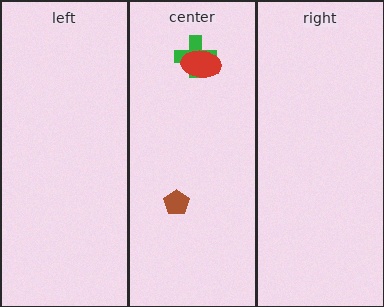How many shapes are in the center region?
3.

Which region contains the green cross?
The center region.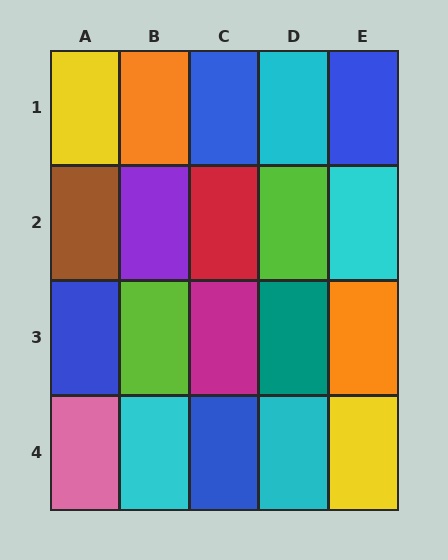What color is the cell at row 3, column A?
Blue.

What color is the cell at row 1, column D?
Cyan.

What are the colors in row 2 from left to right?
Brown, purple, red, lime, cyan.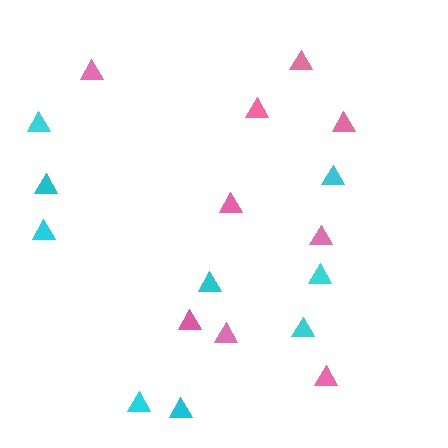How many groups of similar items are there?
There are 2 groups: one group of pink triangles (9) and one group of cyan triangles (9).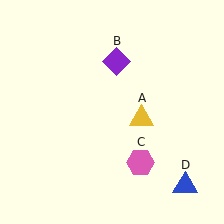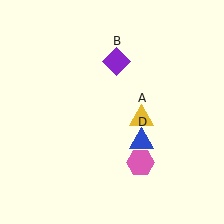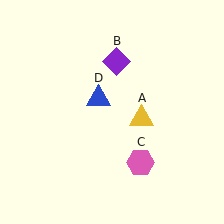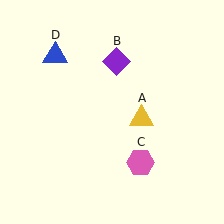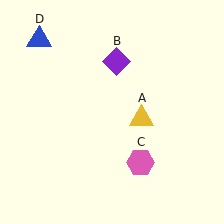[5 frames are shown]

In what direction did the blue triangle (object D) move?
The blue triangle (object D) moved up and to the left.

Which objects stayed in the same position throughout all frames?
Yellow triangle (object A) and purple diamond (object B) and pink hexagon (object C) remained stationary.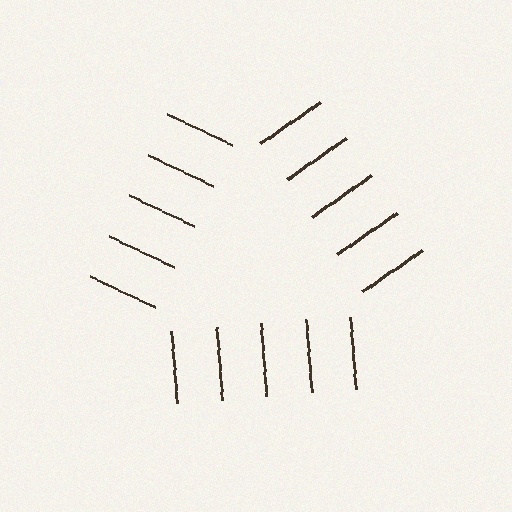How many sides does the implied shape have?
3 sides — the line-ends trace a triangle.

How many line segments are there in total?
15 — 5 along each of the 3 edges.